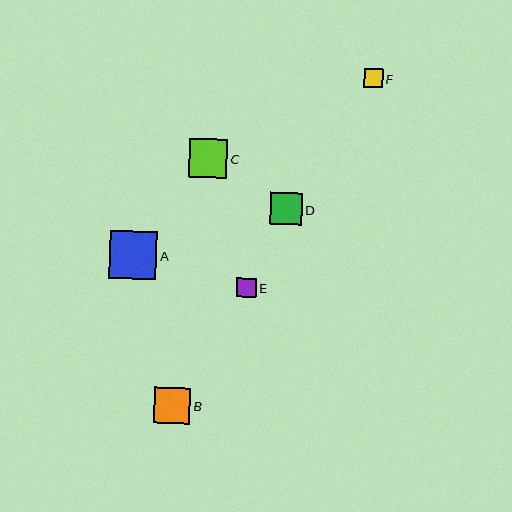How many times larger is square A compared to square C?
Square A is approximately 1.2 times the size of square C.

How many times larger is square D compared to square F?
Square D is approximately 1.7 times the size of square F.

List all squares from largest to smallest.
From largest to smallest: A, C, B, D, E, F.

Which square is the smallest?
Square F is the smallest with a size of approximately 19 pixels.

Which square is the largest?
Square A is the largest with a size of approximately 47 pixels.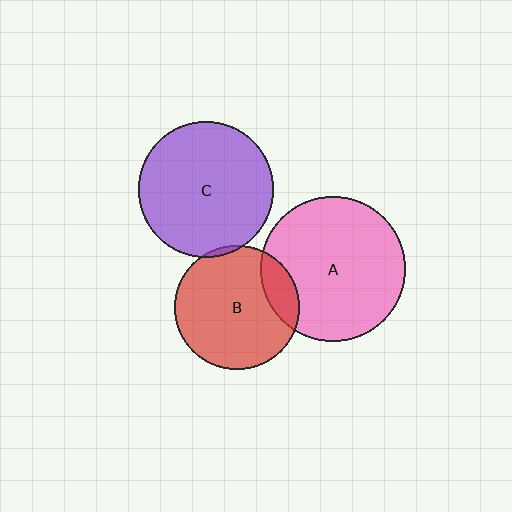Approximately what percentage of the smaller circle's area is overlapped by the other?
Approximately 15%.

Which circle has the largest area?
Circle A (pink).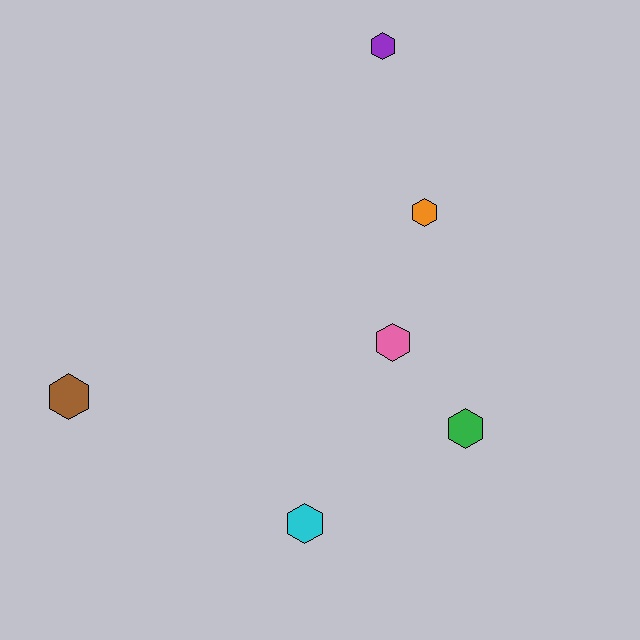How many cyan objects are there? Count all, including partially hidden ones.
There is 1 cyan object.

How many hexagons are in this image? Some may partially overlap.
There are 6 hexagons.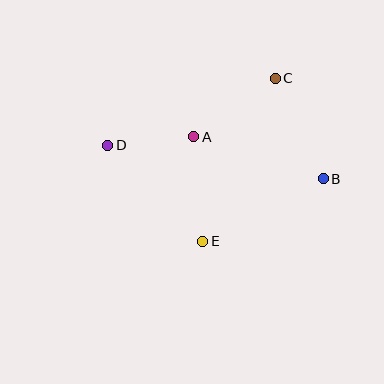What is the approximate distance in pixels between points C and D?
The distance between C and D is approximately 180 pixels.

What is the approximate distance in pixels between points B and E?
The distance between B and E is approximately 136 pixels.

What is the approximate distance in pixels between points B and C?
The distance between B and C is approximately 112 pixels.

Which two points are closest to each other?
Points A and D are closest to each other.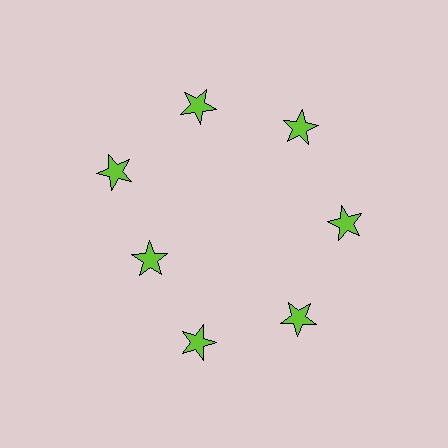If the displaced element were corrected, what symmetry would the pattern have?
It would have 7-fold rotational symmetry — the pattern would map onto itself every 51 degrees.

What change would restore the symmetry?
The symmetry would be restored by moving it outward, back onto the ring so that all 7 stars sit at equal angles and equal distance from the center.